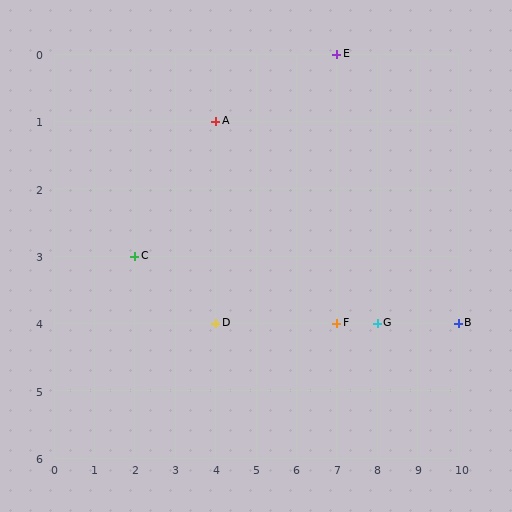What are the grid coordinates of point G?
Point G is at grid coordinates (8, 4).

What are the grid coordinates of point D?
Point D is at grid coordinates (4, 4).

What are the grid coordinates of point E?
Point E is at grid coordinates (7, 0).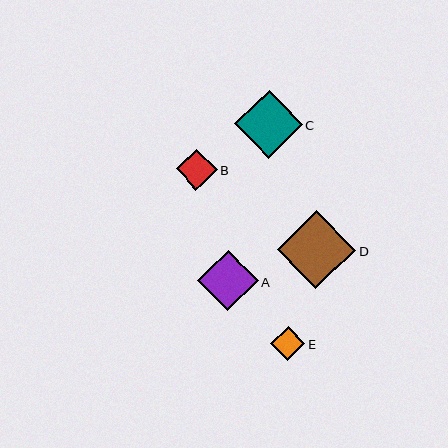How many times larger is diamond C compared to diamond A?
Diamond C is approximately 1.1 times the size of diamond A.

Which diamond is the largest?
Diamond D is the largest with a size of approximately 78 pixels.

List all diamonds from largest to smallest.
From largest to smallest: D, C, A, B, E.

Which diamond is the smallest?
Diamond E is the smallest with a size of approximately 34 pixels.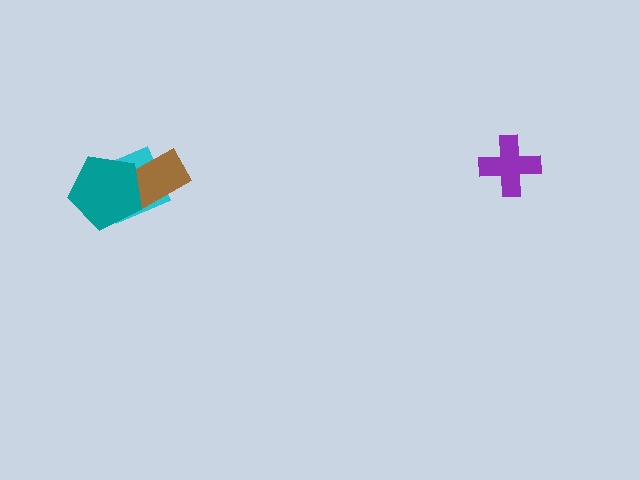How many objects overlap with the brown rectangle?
2 objects overlap with the brown rectangle.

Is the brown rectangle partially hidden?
Yes, it is partially covered by another shape.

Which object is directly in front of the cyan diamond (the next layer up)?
The brown rectangle is directly in front of the cyan diamond.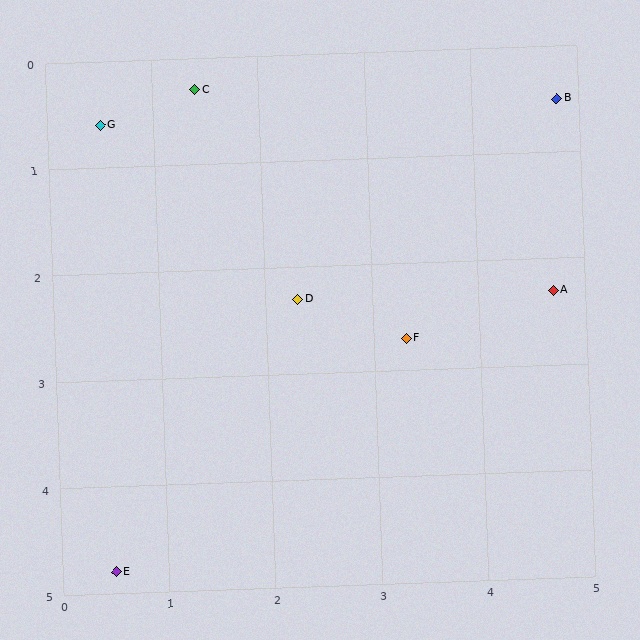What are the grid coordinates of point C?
Point C is at approximately (1.4, 0.3).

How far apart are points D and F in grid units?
Points D and F are about 1.1 grid units apart.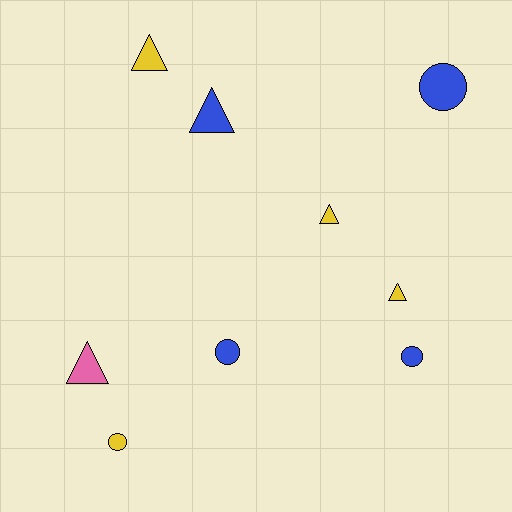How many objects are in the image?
There are 9 objects.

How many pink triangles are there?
There is 1 pink triangle.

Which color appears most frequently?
Blue, with 4 objects.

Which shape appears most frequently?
Triangle, with 5 objects.